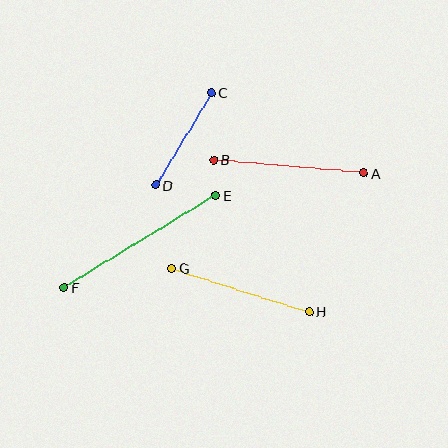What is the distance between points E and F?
The distance is approximately 177 pixels.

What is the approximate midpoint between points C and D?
The midpoint is at approximately (184, 139) pixels.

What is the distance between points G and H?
The distance is approximately 144 pixels.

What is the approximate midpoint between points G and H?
The midpoint is at approximately (240, 290) pixels.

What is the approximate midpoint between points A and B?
The midpoint is at approximately (289, 167) pixels.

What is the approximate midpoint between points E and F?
The midpoint is at approximately (140, 242) pixels.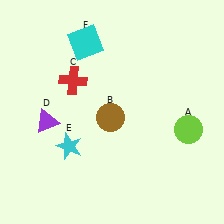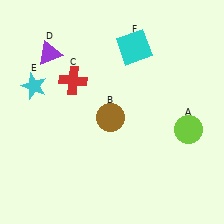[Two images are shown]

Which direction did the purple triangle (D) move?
The purple triangle (D) moved up.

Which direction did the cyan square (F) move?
The cyan square (F) moved right.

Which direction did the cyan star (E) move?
The cyan star (E) moved up.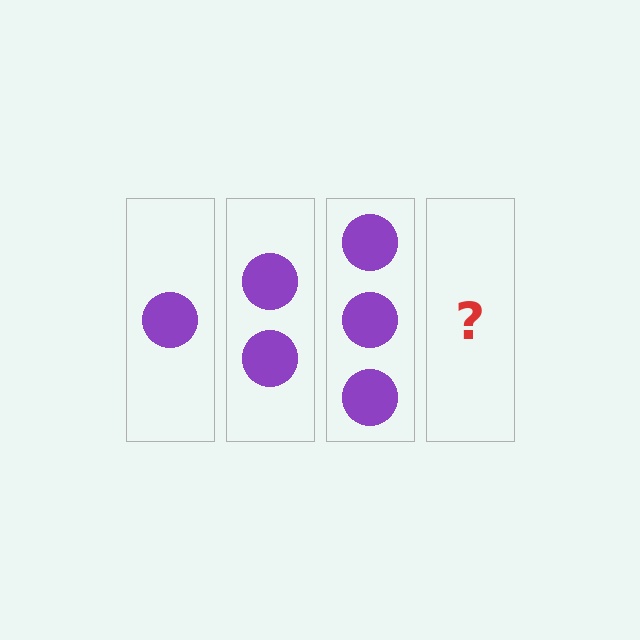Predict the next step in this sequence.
The next step is 4 circles.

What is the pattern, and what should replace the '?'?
The pattern is that each step adds one more circle. The '?' should be 4 circles.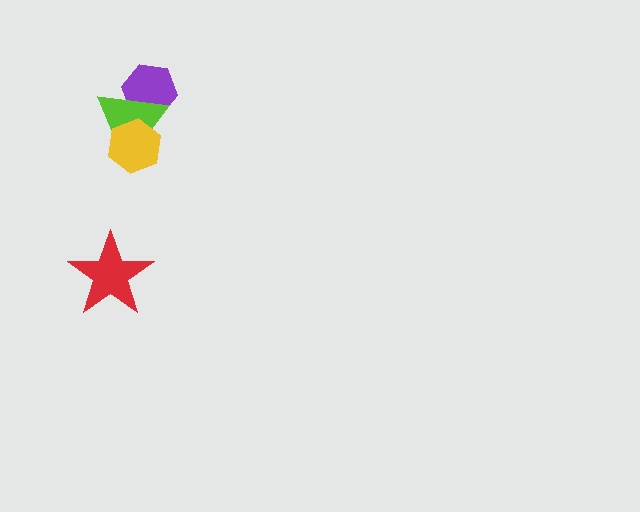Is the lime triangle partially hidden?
Yes, it is partially covered by another shape.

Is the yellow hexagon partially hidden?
No, no other shape covers it.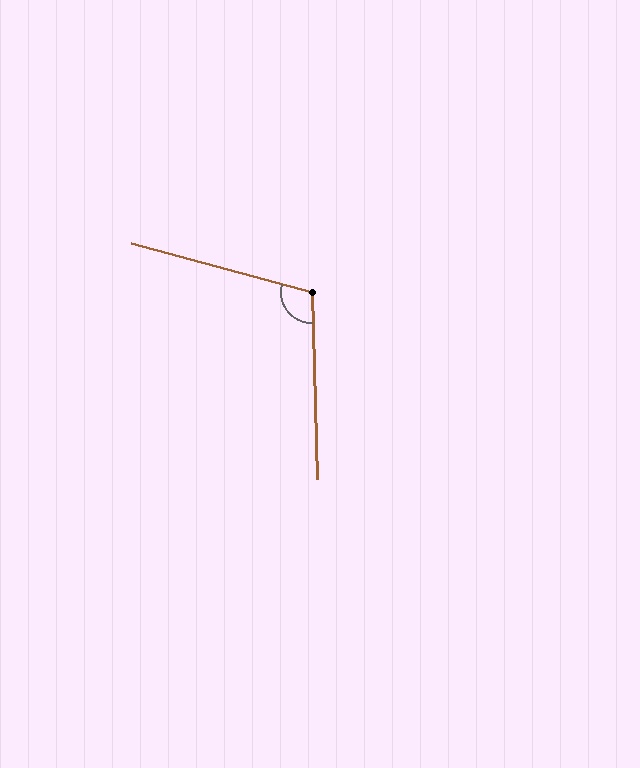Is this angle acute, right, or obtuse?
It is obtuse.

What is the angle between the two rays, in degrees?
Approximately 107 degrees.